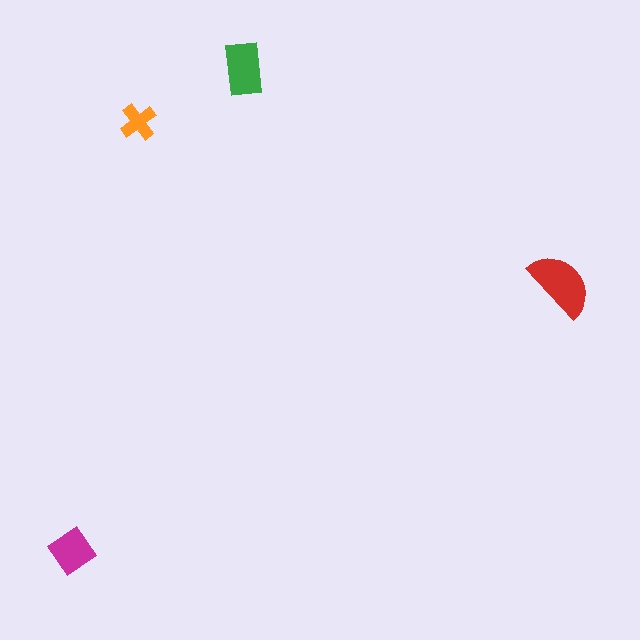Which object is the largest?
The red semicircle.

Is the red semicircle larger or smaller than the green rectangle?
Larger.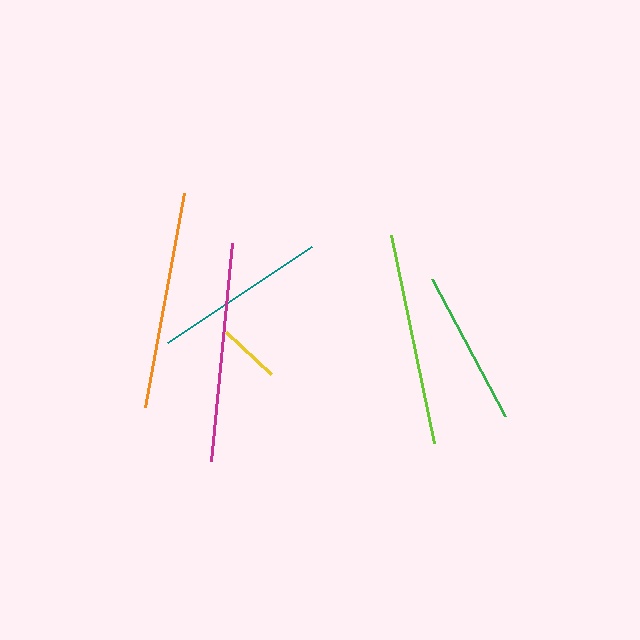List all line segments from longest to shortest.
From longest to shortest: magenta, orange, lime, teal, green, yellow.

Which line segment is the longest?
The magenta line is the longest at approximately 219 pixels.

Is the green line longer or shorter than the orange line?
The orange line is longer than the green line.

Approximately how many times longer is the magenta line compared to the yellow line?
The magenta line is approximately 3.6 times the length of the yellow line.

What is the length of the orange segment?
The orange segment is approximately 218 pixels long.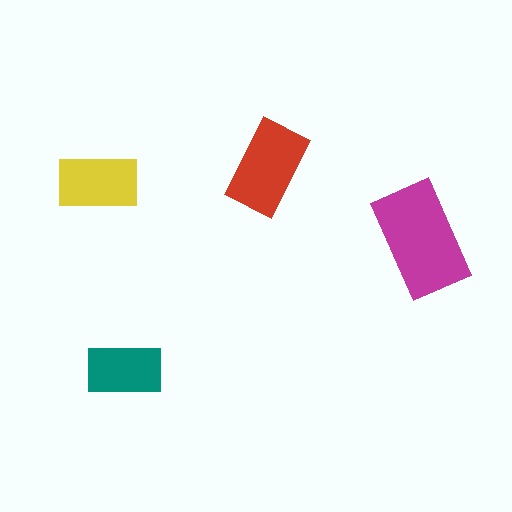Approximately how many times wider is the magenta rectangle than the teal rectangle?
About 1.5 times wider.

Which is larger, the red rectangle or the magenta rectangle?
The magenta one.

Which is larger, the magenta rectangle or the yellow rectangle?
The magenta one.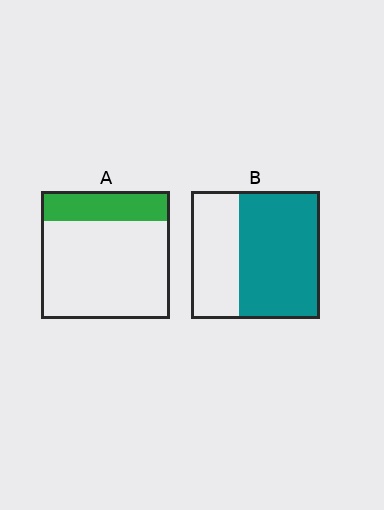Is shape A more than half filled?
No.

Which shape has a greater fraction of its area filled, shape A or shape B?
Shape B.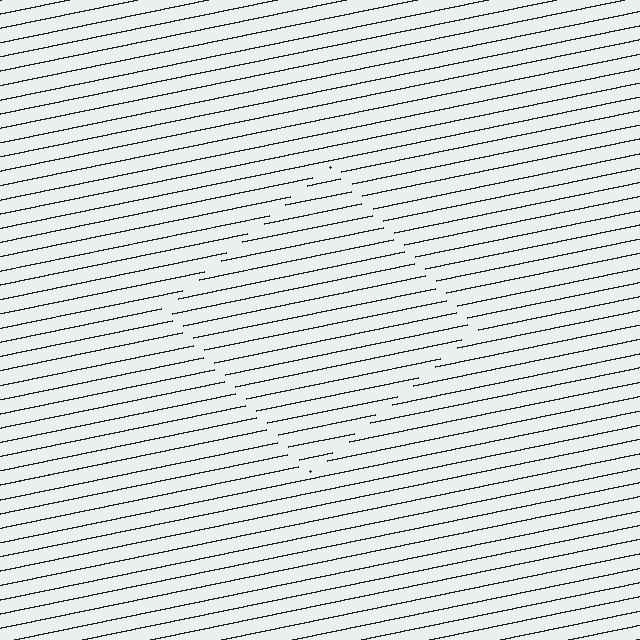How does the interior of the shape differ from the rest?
The interior of the shape contains the same grating, shifted by half a period — the contour is defined by the phase discontinuity where line-ends from the inner and outer gratings abut.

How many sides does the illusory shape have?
4 sides — the line-ends trace a square.